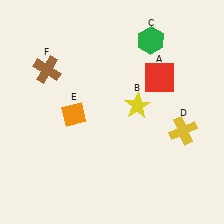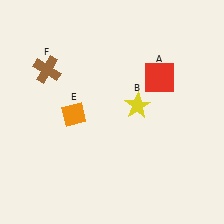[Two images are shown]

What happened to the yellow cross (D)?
The yellow cross (D) was removed in Image 2. It was in the bottom-right area of Image 1.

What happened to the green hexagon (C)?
The green hexagon (C) was removed in Image 2. It was in the top-right area of Image 1.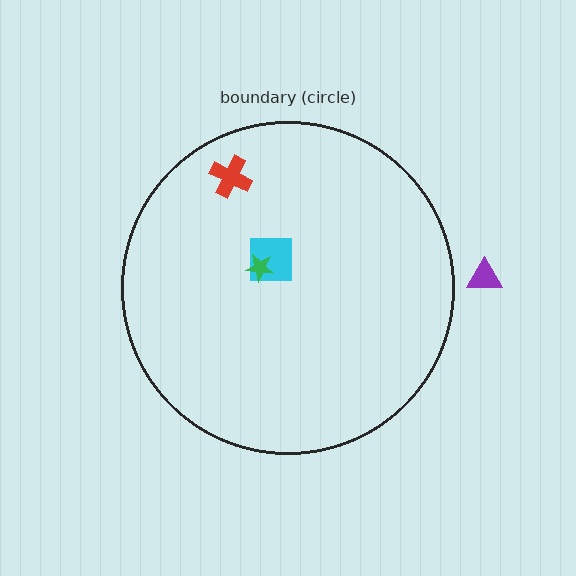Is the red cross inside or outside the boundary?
Inside.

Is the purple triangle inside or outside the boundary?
Outside.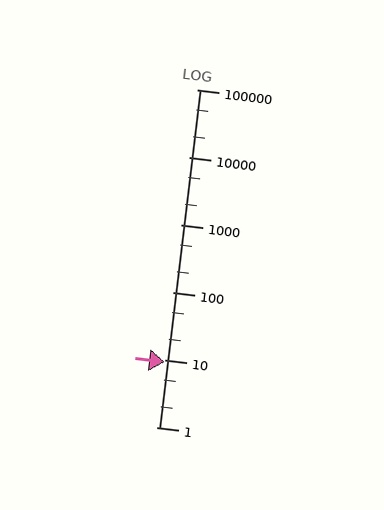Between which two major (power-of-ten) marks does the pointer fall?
The pointer is between 1 and 10.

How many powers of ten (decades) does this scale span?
The scale spans 5 decades, from 1 to 100000.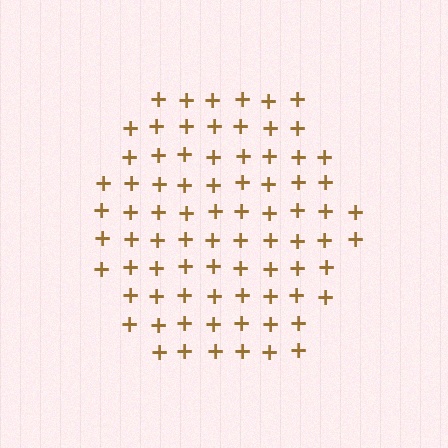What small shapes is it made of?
It is made of small plus signs.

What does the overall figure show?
The overall figure shows a hexagon.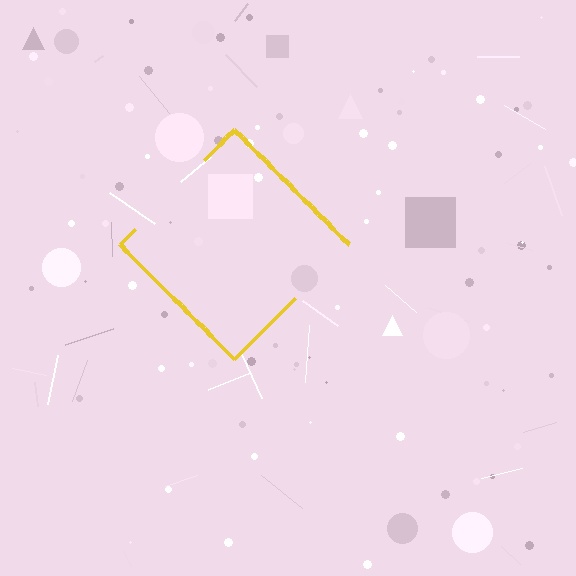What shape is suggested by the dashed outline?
The dashed outline suggests a diamond.